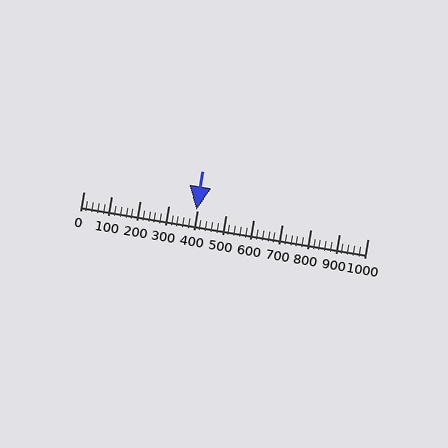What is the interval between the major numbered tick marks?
The major tick marks are spaced 100 units apart.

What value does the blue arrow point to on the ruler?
The blue arrow points to approximately 396.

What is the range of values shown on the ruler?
The ruler shows values from 0 to 1000.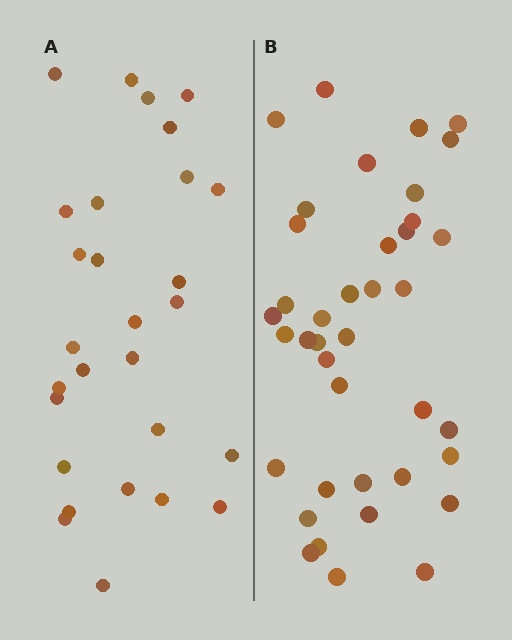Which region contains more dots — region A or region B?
Region B (the right region) has more dots.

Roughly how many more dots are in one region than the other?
Region B has roughly 12 or so more dots than region A.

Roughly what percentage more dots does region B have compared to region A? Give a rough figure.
About 40% more.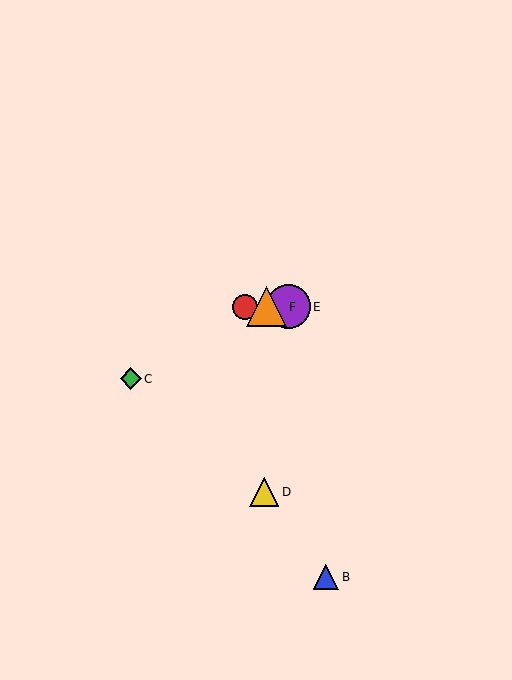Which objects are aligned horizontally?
Objects A, E, F are aligned horizontally.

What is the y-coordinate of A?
Object A is at y≈307.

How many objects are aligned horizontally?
3 objects (A, E, F) are aligned horizontally.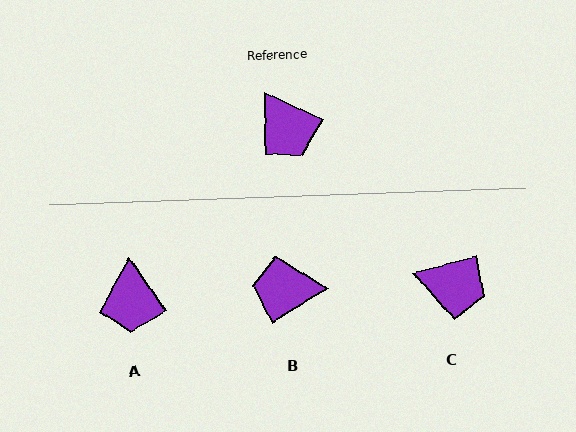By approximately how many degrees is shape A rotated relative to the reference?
Approximately 30 degrees clockwise.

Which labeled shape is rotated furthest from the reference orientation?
B, about 123 degrees away.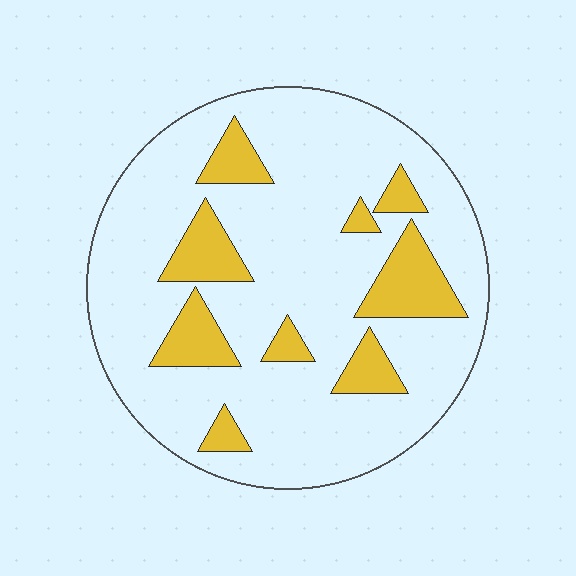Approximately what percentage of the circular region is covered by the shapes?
Approximately 20%.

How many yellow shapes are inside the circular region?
9.